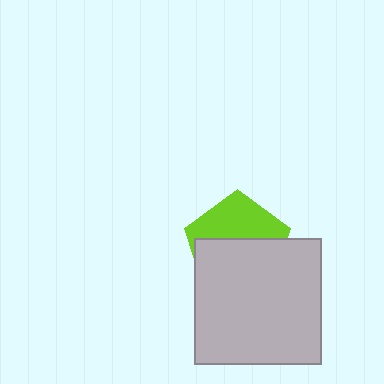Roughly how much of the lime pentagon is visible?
A small part of it is visible (roughly 41%).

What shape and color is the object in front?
The object in front is a light gray square.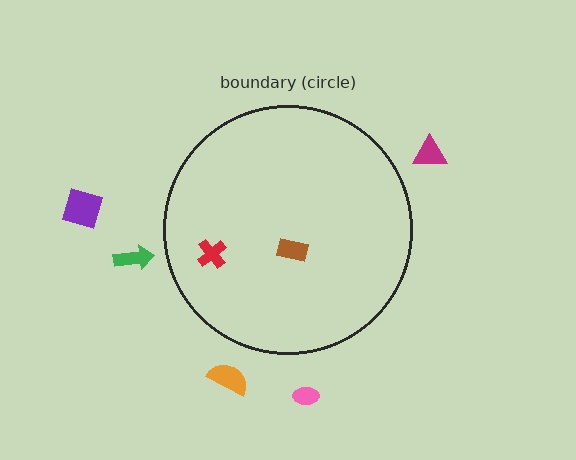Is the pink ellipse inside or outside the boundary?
Outside.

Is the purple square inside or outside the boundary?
Outside.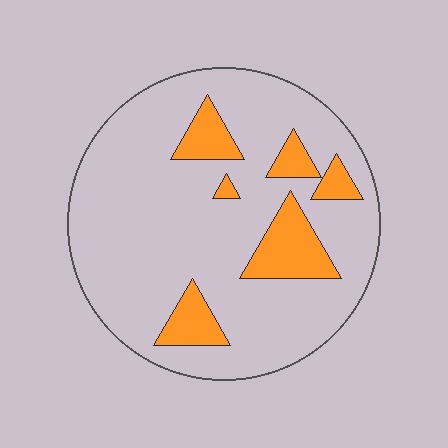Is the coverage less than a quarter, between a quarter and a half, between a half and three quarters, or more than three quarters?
Less than a quarter.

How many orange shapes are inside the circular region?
6.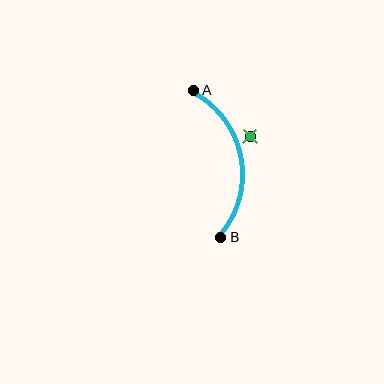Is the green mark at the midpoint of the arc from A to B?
No — the green mark does not lie on the arc at all. It sits slightly outside the curve.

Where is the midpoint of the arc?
The arc midpoint is the point on the curve farthest from the straight line joining A and B. It sits to the right of that line.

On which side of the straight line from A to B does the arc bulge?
The arc bulges to the right of the straight line connecting A and B.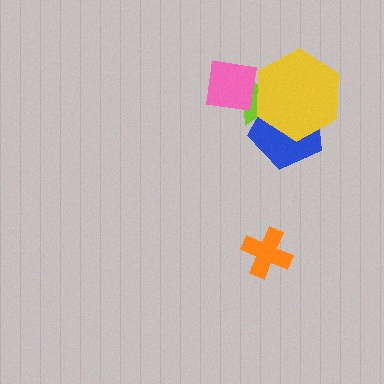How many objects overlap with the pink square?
2 objects overlap with the pink square.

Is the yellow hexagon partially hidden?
Yes, it is partially covered by another shape.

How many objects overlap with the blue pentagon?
2 objects overlap with the blue pentagon.